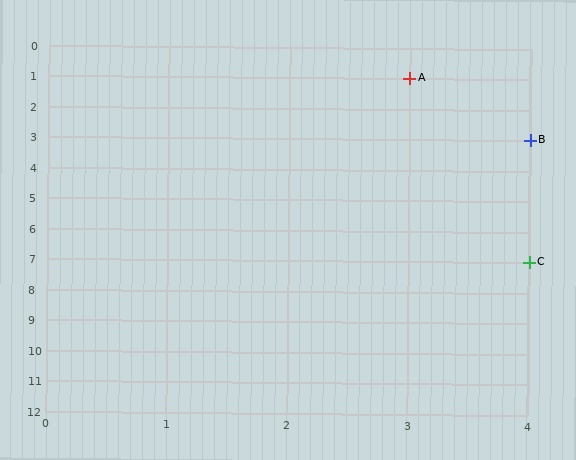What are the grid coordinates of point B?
Point B is at grid coordinates (4, 3).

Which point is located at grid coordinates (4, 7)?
Point C is at (4, 7).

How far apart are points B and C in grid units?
Points B and C are 4 rows apart.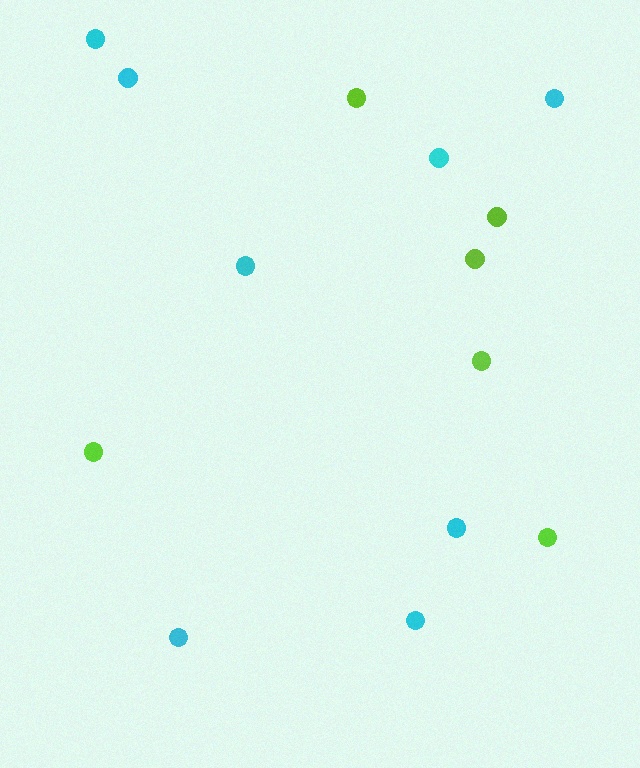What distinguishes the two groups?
There are 2 groups: one group of cyan circles (8) and one group of lime circles (6).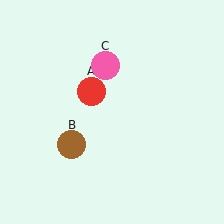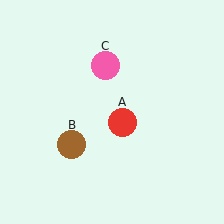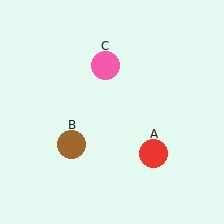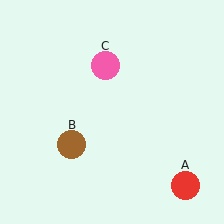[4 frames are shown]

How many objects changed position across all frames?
1 object changed position: red circle (object A).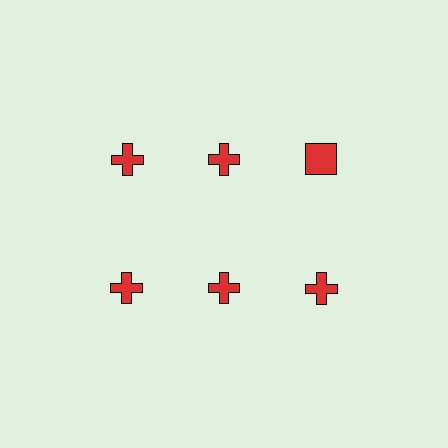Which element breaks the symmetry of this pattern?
The red square in the top row, center column breaks the symmetry. All other shapes are red crosses.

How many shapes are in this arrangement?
There are 6 shapes arranged in a grid pattern.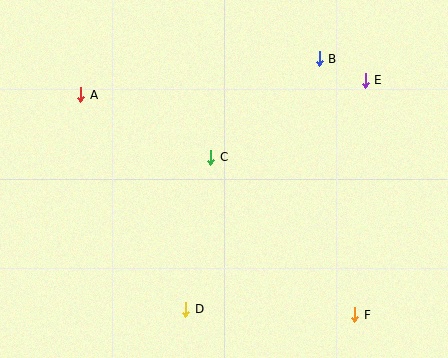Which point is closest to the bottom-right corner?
Point F is closest to the bottom-right corner.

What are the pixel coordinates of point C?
Point C is at (211, 157).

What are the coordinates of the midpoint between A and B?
The midpoint between A and B is at (200, 77).